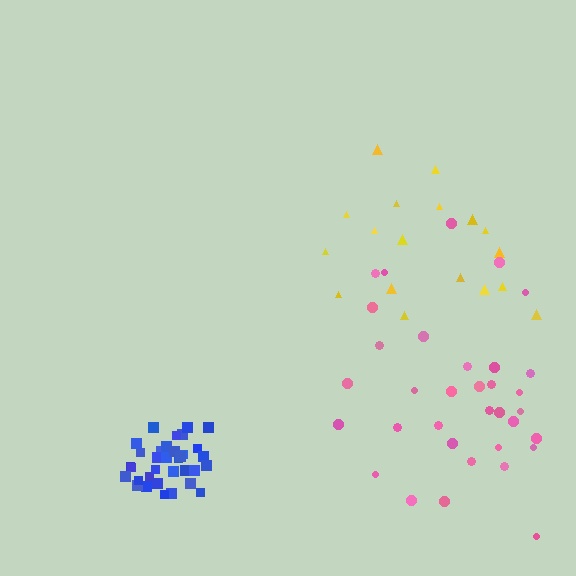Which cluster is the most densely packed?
Blue.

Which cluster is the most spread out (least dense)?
Yellow.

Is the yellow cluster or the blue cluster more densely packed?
Blue.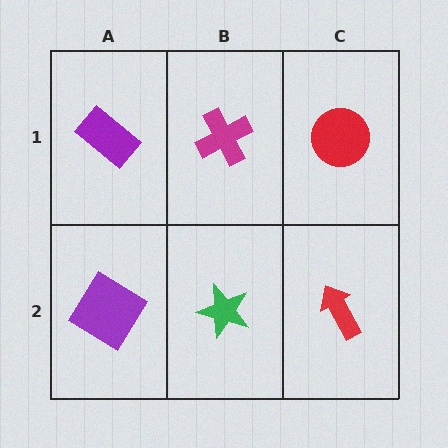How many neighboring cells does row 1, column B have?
3.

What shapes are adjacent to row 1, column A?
A purple diamond (row 2, column A), a magenta cross (row 1, column B).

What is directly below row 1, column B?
A green star.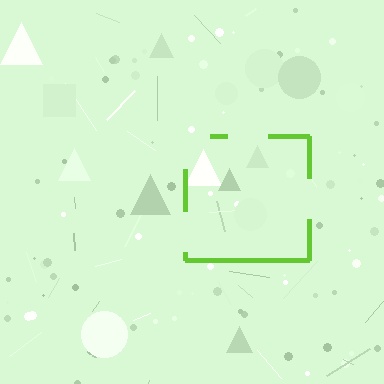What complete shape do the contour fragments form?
The contour fragments form a square.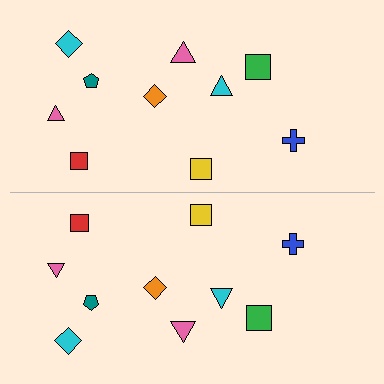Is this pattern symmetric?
Yes, this pattern has bilateral (reflection) symmetry.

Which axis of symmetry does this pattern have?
The pattern has a horizontal axis of symmetry running through the center of the image.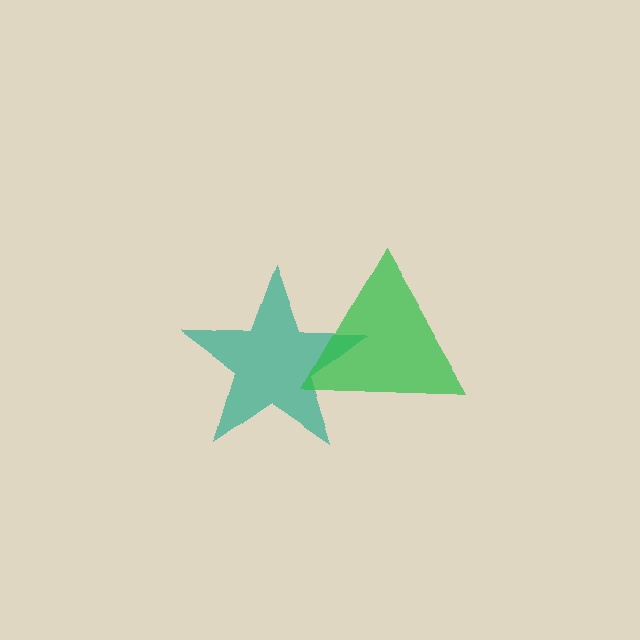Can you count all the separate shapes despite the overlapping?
Yes, there are 2 separate shapes.